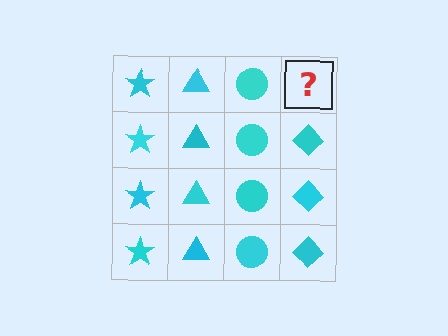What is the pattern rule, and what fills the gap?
The rule is that each column has a consistent shape. The gap should be filled with a cyan diamond.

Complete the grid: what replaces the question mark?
The question mark should be replaced with a cyan diamond.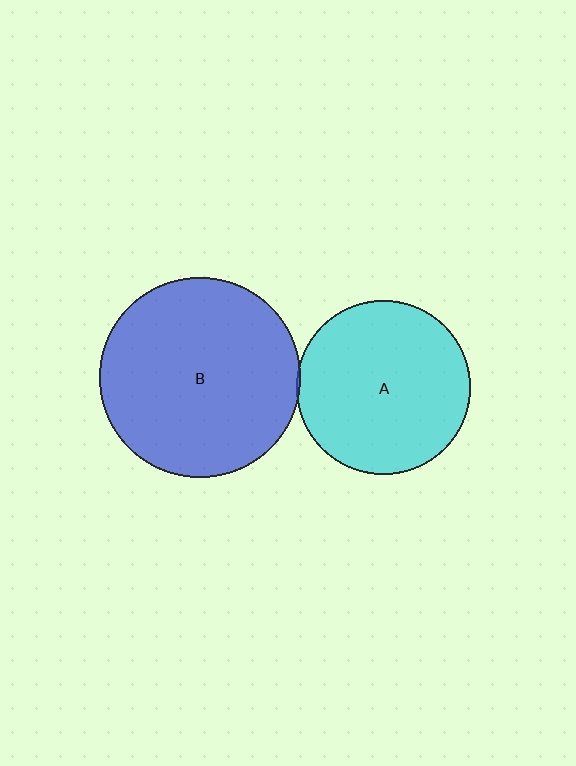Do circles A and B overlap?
Yes.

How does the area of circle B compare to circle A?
Approximately 1.3 times.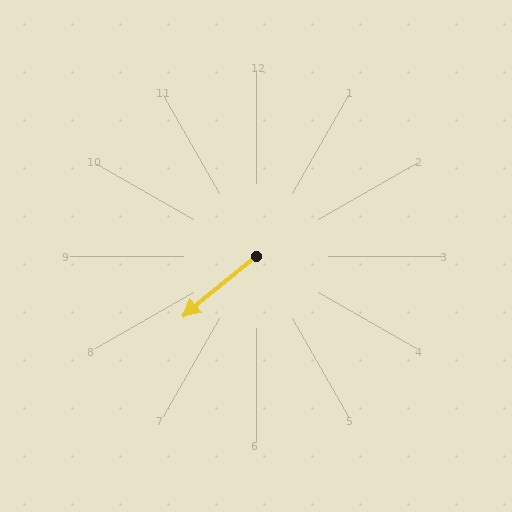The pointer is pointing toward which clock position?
Roughly 8 o'clock.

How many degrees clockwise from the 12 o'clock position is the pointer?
Approximately 231 degrees.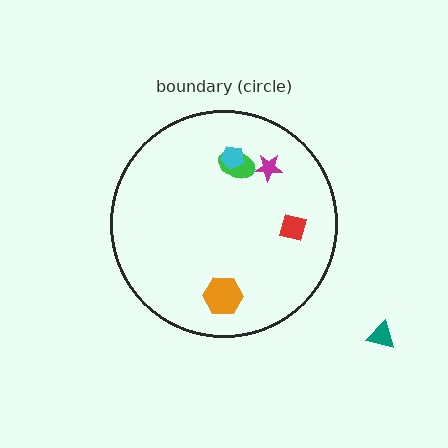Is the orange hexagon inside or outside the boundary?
Inside.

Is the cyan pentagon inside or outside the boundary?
Inside.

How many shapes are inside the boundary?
5 inside, 1 outside.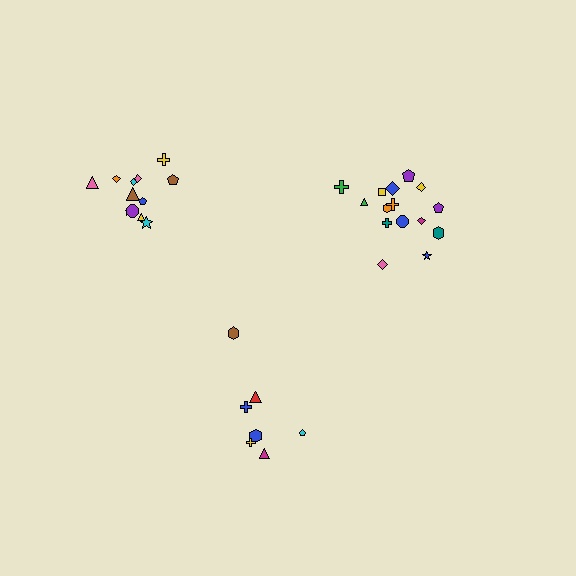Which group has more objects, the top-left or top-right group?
The top-right group.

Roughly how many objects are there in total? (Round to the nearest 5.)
Roughly 35 objects in total.